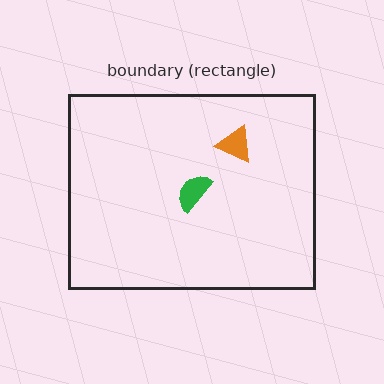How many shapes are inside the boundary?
2 inside, 0 outside.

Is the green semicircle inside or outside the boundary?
Inside.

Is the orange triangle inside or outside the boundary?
Inside.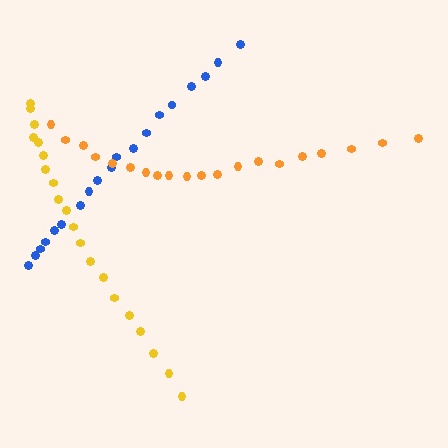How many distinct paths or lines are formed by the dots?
There are 3 distinct paths.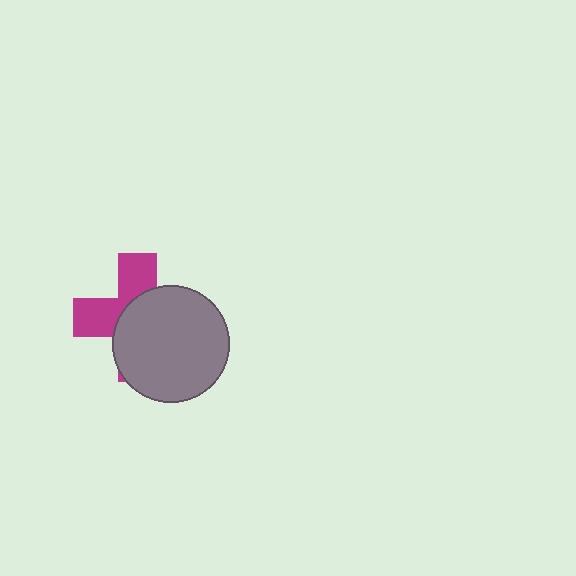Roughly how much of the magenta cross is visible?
A small part of it is visible (roughly 41%).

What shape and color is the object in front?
The object in front is a gray circle.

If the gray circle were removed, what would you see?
You would see the complete magenta cross.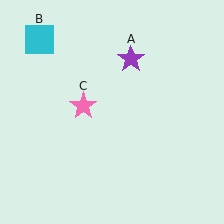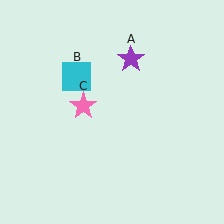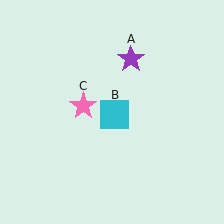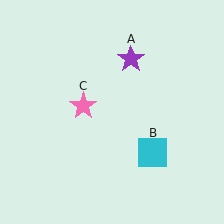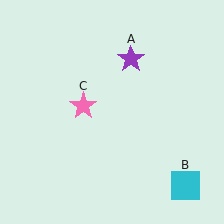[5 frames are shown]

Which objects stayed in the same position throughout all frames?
Purple star (object A) and pink star (object C) remained stationary.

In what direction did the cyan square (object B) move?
The cyan square (object B) moved down and to the right.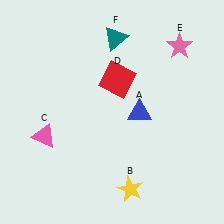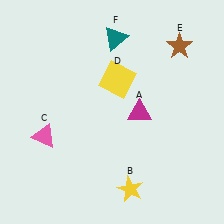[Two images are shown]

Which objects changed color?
A changed from blue to magenta. D changed from red to yellow. E changed from pink to brown.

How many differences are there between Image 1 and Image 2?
There are 3 differences between the two images.